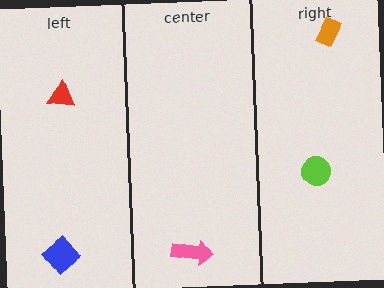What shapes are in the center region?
The pink arrow.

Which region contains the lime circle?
The right region.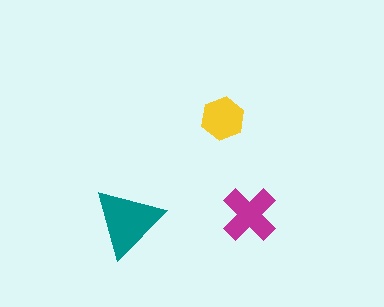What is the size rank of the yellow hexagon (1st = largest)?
3rd.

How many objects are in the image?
There are 3 objects in the image.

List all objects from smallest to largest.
The yellow hexagon, the magenta cross, the teal triangle.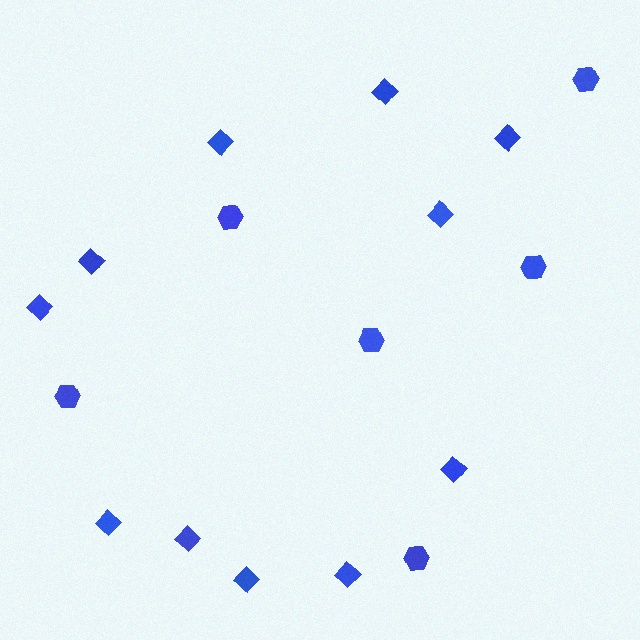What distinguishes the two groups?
There are 2 groups: one group of hexagons (6) and one group of diamonds (11).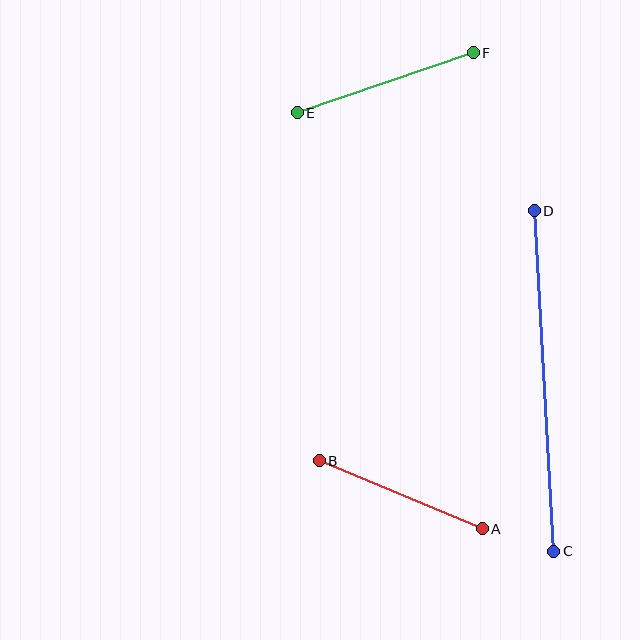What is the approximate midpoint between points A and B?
The midpoint is at approximately (401, 495) pixels.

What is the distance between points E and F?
The distance is approximately 186 pixels.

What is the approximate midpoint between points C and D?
The midpoint is at approximately (544, 381) pixels.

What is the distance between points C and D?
The distance is approximately 341 pixels.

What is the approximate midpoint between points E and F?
The midpoint is at approximately (385, 83) pixels.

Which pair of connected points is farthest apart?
Points C and D are farthest apart.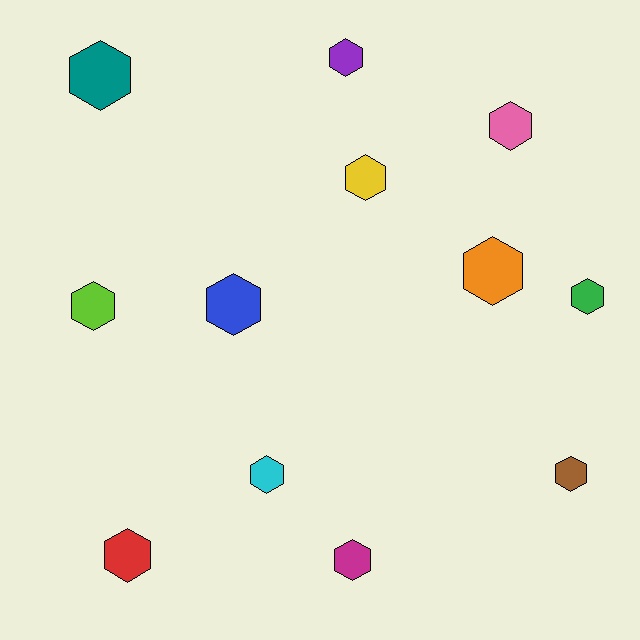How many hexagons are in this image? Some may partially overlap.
There are 12 hexagons.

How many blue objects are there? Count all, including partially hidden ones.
There is 1 blue object.